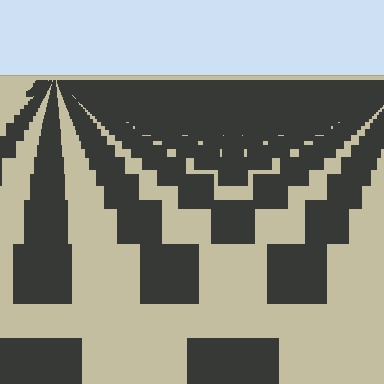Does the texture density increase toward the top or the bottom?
Density increases toward the top.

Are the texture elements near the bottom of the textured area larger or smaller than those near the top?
Larger. Near the bottom, elements are closer to the viewer and appear at a bigger on-screen size.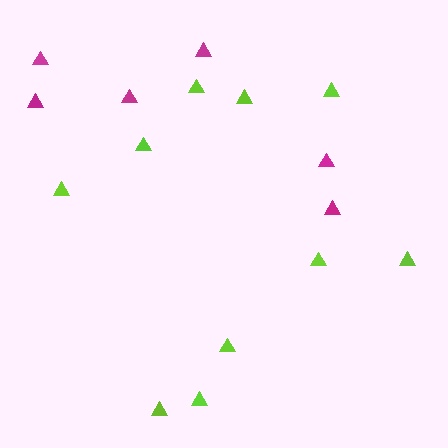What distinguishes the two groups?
There are 2 groups: one group of magenta triangles (6) and one group of lime triangles (10).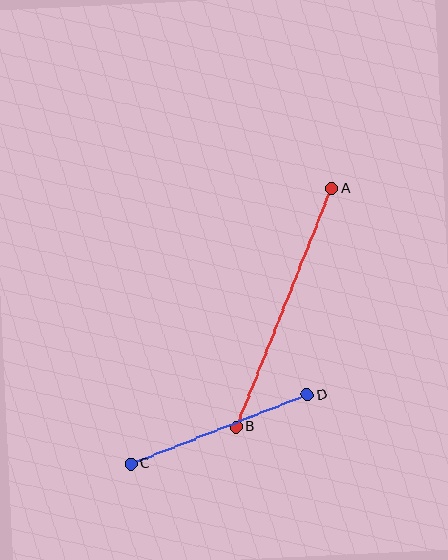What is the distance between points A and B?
The distance is approximately 257 pixels.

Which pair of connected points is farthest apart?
Points A and B are farthest apart.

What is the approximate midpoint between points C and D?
The midpoint is at approximately (219, 429) pixels.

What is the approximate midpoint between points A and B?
The midpoint is at approximately (284, 308) pixels.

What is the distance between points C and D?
The distance is approximately 190 pixels.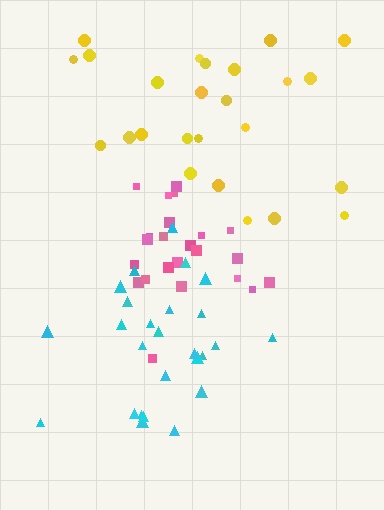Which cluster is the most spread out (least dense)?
Yellow.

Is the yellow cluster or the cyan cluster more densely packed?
Cyan.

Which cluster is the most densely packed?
Pink.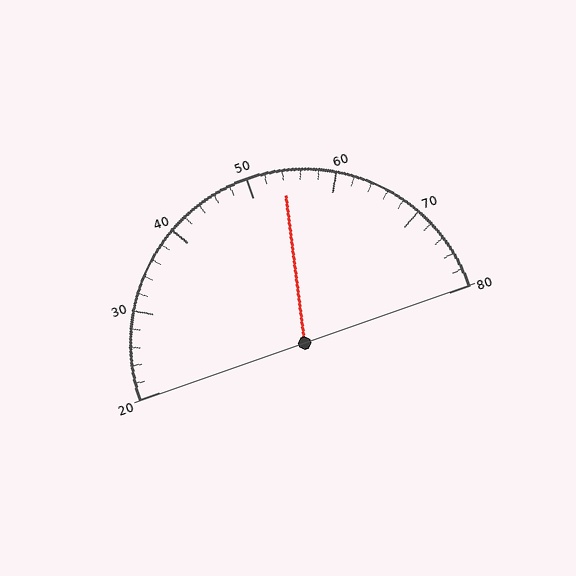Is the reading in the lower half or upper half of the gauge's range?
The reading is in the upper half of the range (20 to 80).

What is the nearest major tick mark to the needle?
The nearest major tick mark is 50.